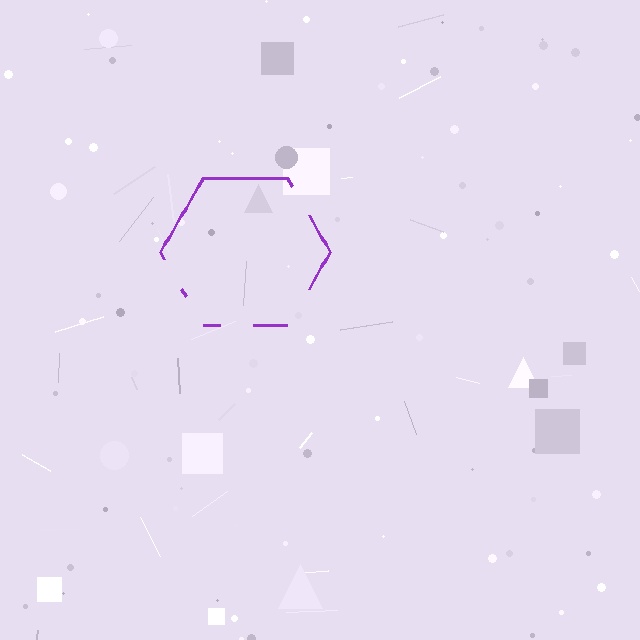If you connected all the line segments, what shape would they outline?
They would outline a hexagon.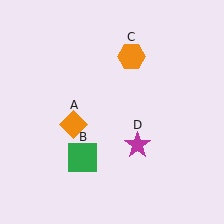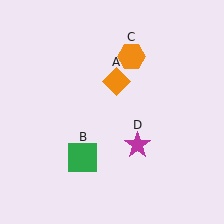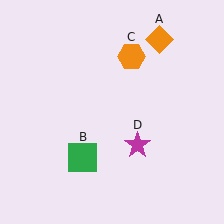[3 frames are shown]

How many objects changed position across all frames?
1 object changed position: orange diamond (object A).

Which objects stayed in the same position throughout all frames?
Green square (object B) and orange hexagon (object C) and magenta star (object D) remained stationary.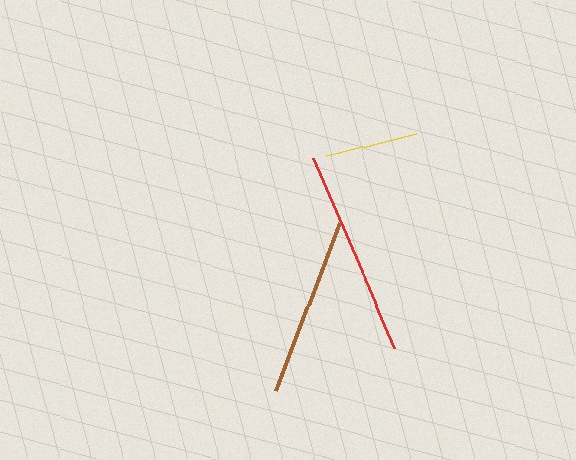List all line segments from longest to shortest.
From longest to shortest: red, brown, yellow.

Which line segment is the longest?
The red line is the longest at approximately 206 pixels.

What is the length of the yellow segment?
The yellow segment is approximately 92 pixels long.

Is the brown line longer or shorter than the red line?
The red line is longer than the brown line.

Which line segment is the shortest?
The yellow line is the shortest at approximately 92 pixels.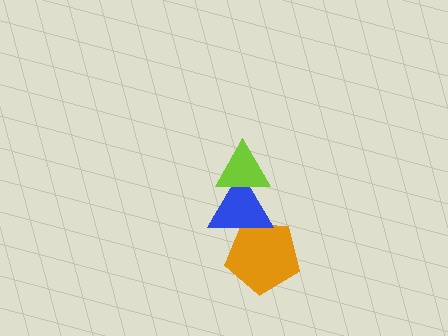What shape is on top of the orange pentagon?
The blue triangle is on top of the orange pentagon.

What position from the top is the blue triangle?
The blue triangle is 2nd from the top.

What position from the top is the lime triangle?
The lime triangle is 1st from the top.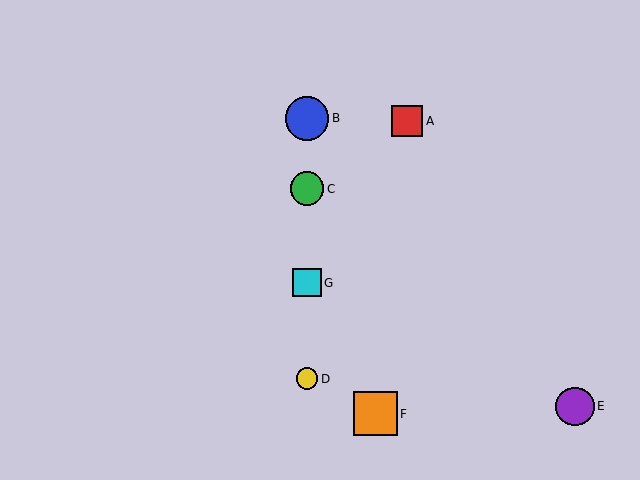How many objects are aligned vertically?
4 objects (B, C, D, G) are aligned vertically.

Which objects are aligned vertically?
Objects B, C, D, G are aligned vertically.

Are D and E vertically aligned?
No, D is at x≈307 and E is at x≈575.